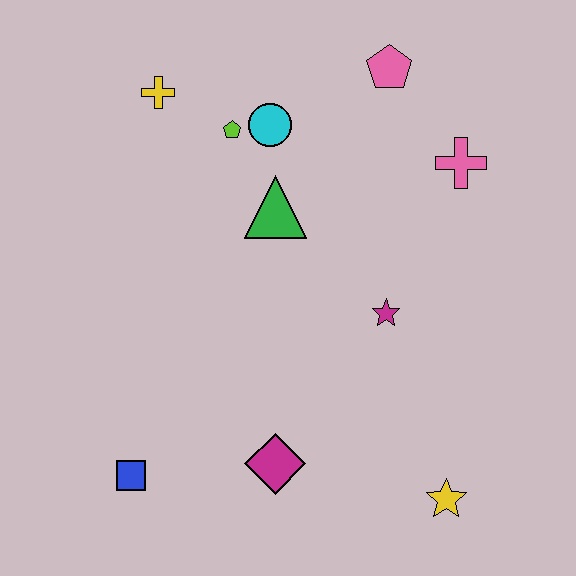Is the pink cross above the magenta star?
Yes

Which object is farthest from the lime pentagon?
The yellow star is farthest from the lime pentagon.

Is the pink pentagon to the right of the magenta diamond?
Yes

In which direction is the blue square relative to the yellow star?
The blue square is to the left of the yellow star.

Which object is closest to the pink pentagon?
The pink cross is closest to the pink pentagon.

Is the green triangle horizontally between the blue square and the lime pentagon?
No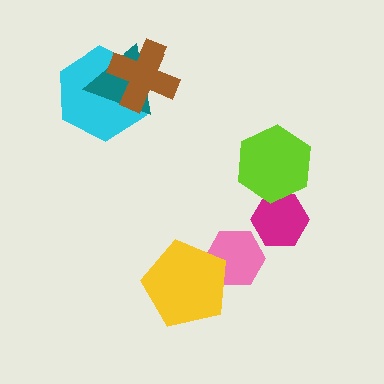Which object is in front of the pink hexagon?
The yellow pentagon is in front of the pink hexagon.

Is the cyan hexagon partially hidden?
Yes, it is partially covered by another shape.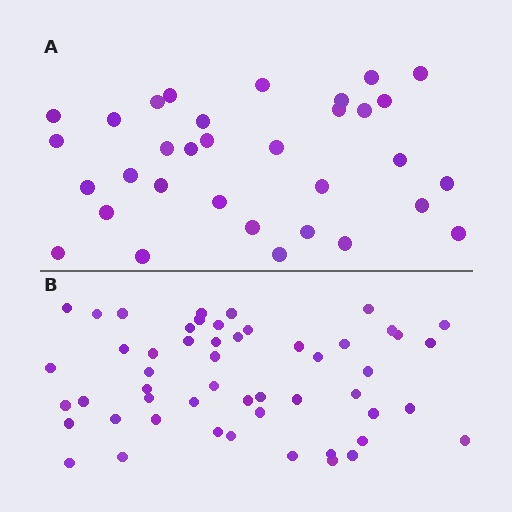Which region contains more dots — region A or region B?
Region B (the bottom region) has more dots.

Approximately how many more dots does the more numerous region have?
Region B has approximately 20 more dots than region A.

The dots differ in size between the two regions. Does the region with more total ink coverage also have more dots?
No. Region A has more total ink coverage because its dots are larger, but region B actually contains more individual dots. Total area can be misleading — the number of items is what matters here.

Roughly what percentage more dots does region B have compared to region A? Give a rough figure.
About 60% more.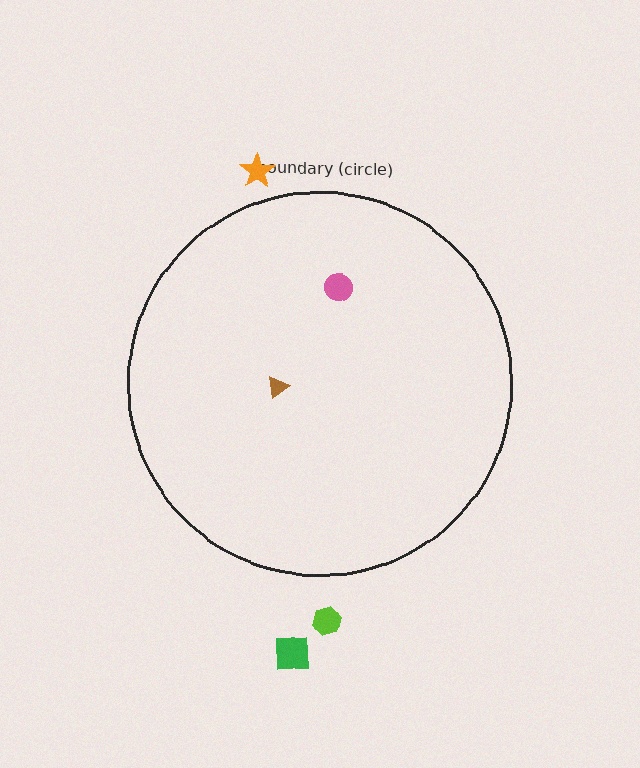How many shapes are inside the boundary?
2 inside, 3 outside.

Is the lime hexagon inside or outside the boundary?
Outside.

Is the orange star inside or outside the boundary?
Outside.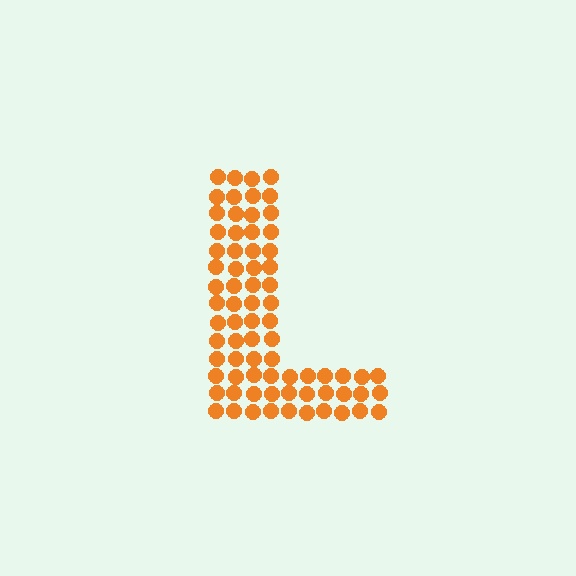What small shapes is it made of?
It is made of small circles.